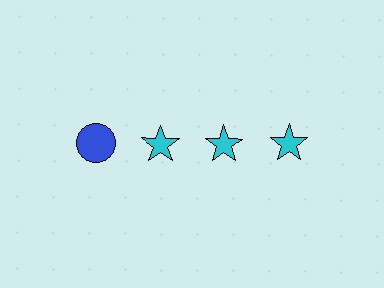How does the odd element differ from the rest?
It differs in both color (blue instead of cyan) and shape (circle instead of star).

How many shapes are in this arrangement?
There are 4 shapes arranged in a grid pattern.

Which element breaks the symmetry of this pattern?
The blue circle in the top row, leftmost column breaks the symmetry. All other shapes are cyan stars.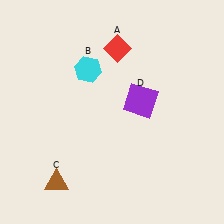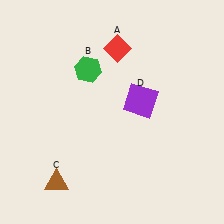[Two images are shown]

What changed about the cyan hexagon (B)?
In Image 1, B is cyan. In Image 2, it changed to green.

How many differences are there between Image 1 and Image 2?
There is 1 difference between the two images.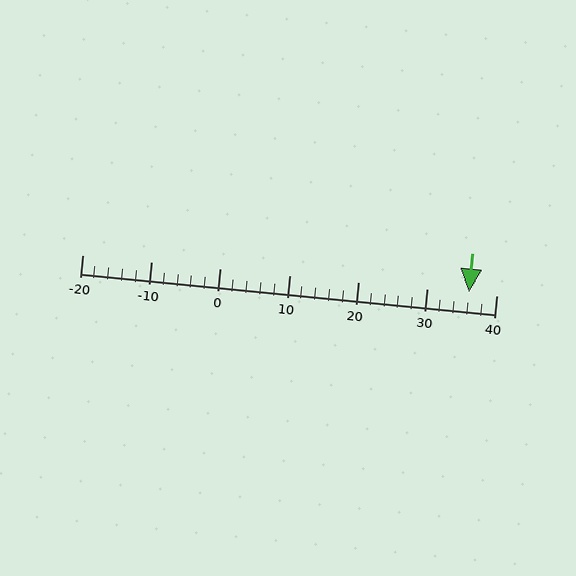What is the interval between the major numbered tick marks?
The major tick marks are spaced 10 units apart.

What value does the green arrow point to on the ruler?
The green arrow points to approximately 36.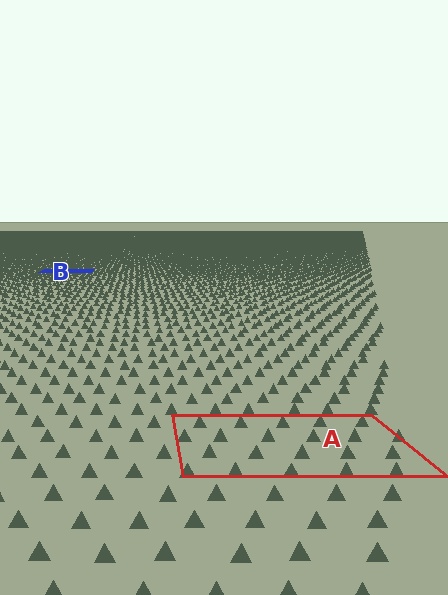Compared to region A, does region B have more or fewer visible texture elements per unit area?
Region B has more texture elements per unit area — they are packed more densely because it is farther away.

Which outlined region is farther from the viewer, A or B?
Region B is farther from the viewer — the texture elements inside it appear smaller and more densely packed.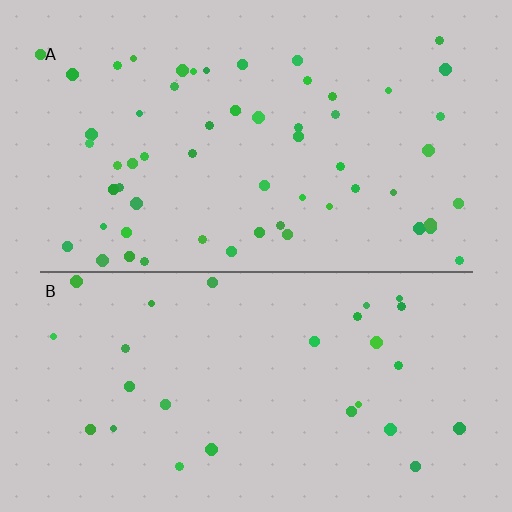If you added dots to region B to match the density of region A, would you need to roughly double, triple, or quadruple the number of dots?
Approximately double.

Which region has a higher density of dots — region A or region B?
A (the top).